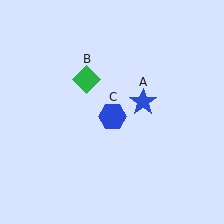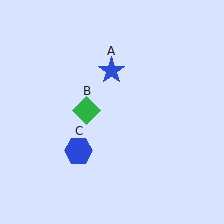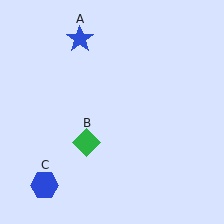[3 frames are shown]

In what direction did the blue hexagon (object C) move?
The blue hexagon (object C) moved down and to the left.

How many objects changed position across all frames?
3 objects changed position: blue star (object A), green diamond (object B), blue hexagon (object C).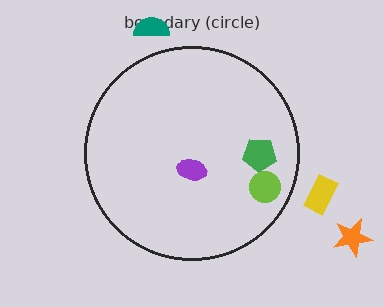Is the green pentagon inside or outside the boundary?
Inside.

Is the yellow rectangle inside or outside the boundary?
Outside.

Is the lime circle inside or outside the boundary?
Inside.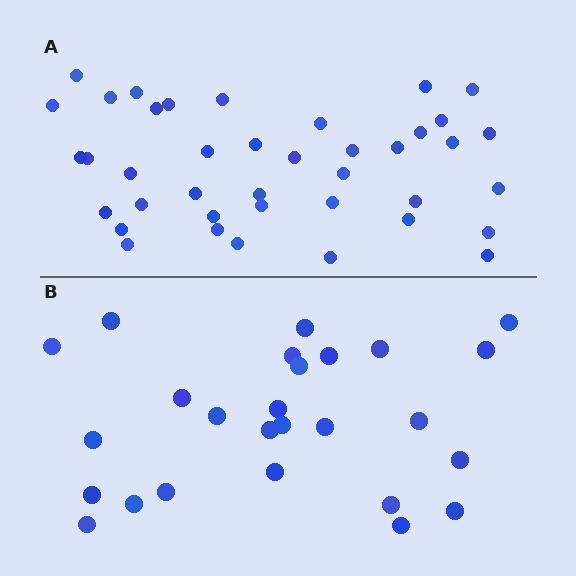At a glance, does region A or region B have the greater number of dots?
Region A (the top region) has more dots.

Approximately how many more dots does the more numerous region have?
Region A has approximately 15 more dots than region B.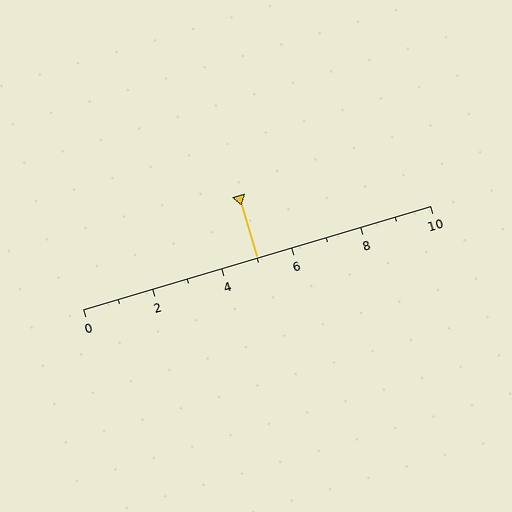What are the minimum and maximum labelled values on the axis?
The axis runs from 0 to 10.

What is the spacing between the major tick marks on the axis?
The major ticks are spaced 2 apart.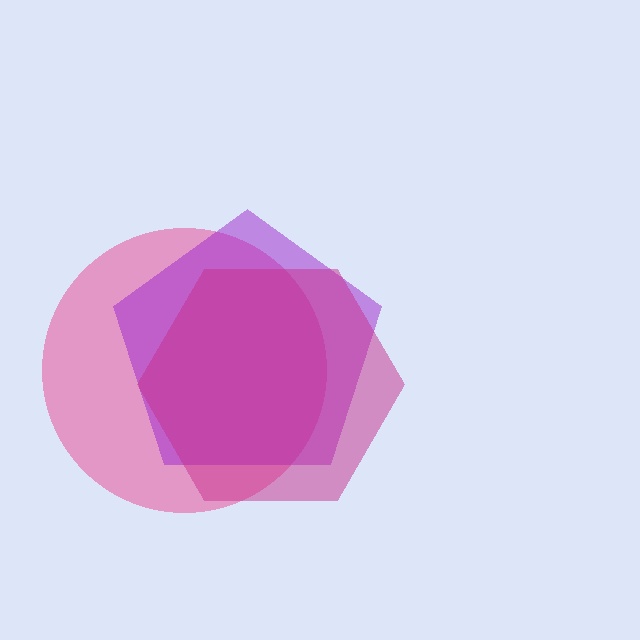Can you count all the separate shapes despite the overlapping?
Yes, there are 3 separate shapes.